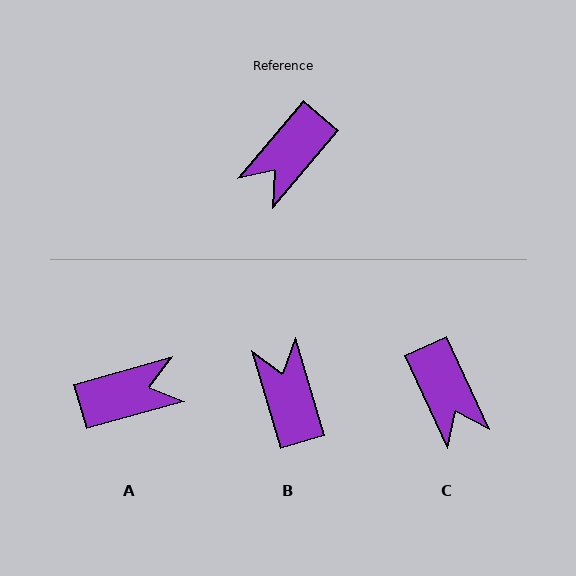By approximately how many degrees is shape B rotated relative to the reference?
Approximately 123 degrees clockwise.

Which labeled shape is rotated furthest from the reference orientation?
A, about 146 degrees away.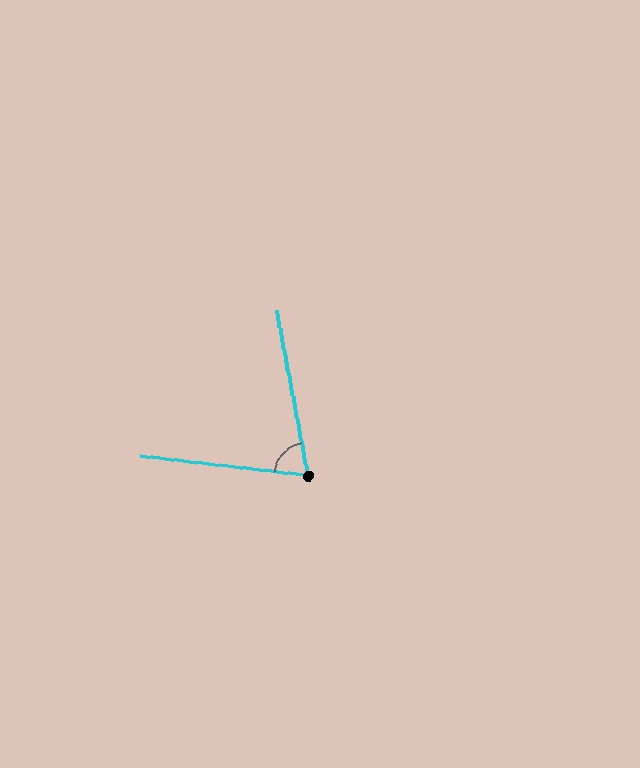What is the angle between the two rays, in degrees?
Approximately 72 degrees.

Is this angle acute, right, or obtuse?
It is acute.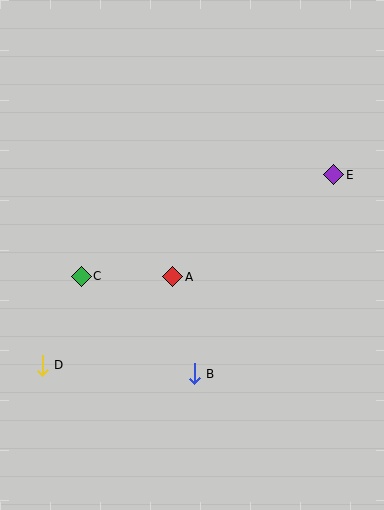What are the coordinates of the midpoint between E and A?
The midpoint between E and A is at (253, 226).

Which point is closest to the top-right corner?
Point E is closest to the top-right corner.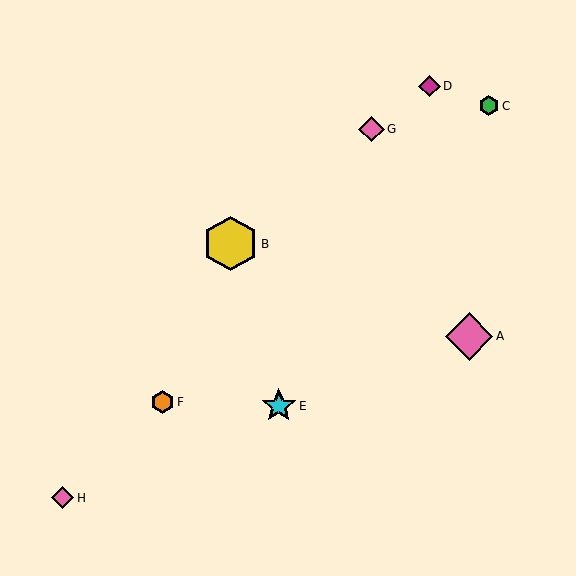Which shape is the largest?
The yellow hexagon (labeled B) is the largest.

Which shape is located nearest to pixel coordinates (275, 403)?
The cyan star (labeled E) at (279, 406) is nearest to that location.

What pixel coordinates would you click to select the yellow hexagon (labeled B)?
Click at (231, 244) to select the yellow hexagon B.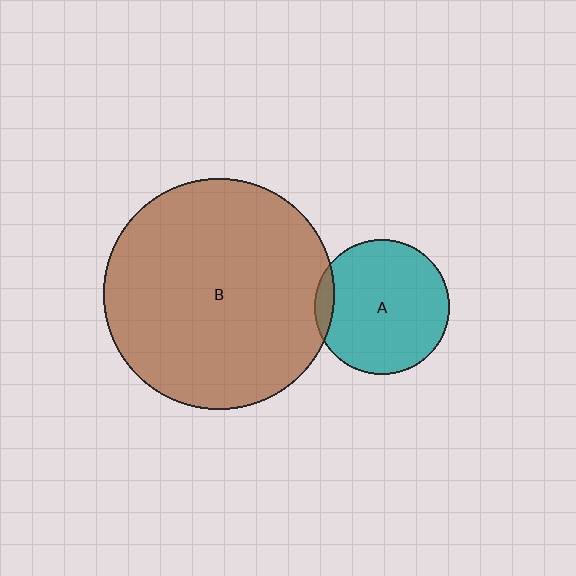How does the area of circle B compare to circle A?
Approximately 2.9 times.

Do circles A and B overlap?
Yes.